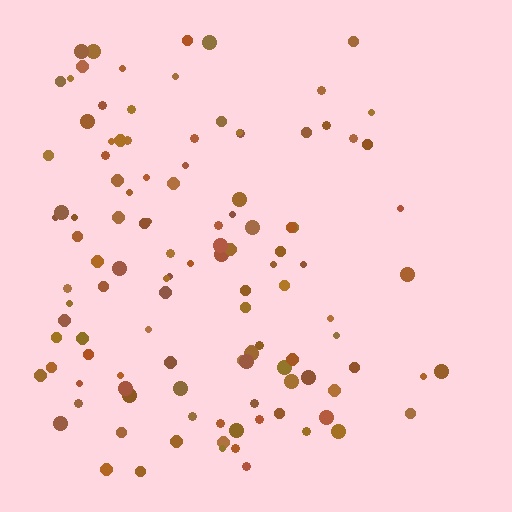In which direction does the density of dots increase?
From right to left, with the left side densest.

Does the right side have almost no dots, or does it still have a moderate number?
Still a moderate number, just noticeably fewer than the left.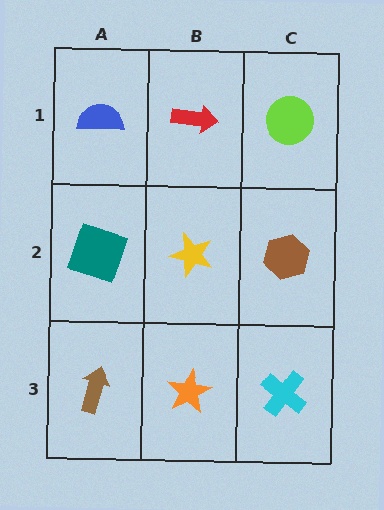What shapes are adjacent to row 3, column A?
A teal square (row 2, column A), an orange star (row 3, column B).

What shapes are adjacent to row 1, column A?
A teal square (row 2, column A), a red arrow (row 1, column B).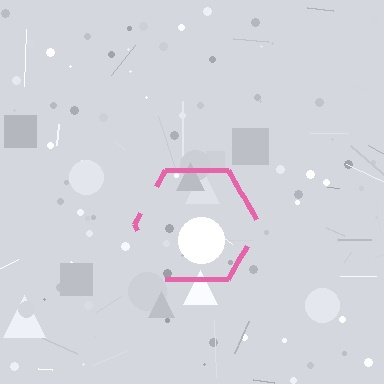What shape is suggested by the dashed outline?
The dashed outline suggests a hexagon.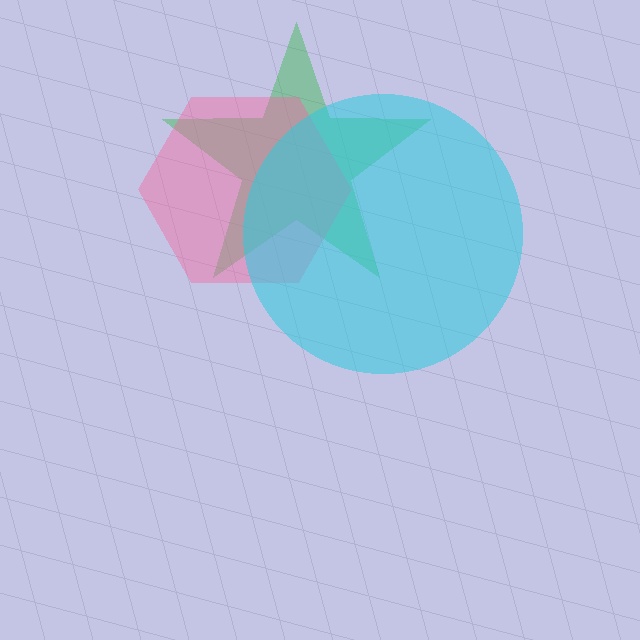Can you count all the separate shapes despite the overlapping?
Yes, there are 3 separate shapes.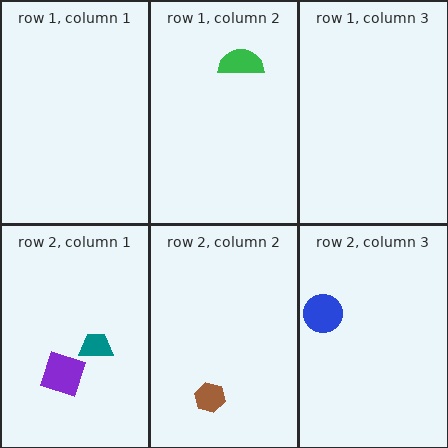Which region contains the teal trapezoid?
The row 2, column 1 region.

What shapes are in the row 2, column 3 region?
The blue circle.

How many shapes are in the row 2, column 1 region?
2.